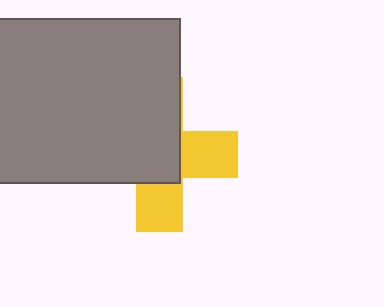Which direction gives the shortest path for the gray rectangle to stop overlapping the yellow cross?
Moving toward the upper-left gives the shortest separation.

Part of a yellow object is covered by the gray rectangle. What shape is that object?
It is a cross.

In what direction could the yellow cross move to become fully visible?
The yellow cross could move toward the lower-right. That would shift it out from behind the gray rectangle entirely.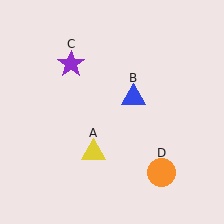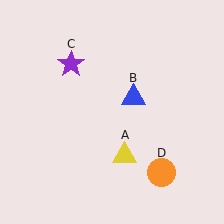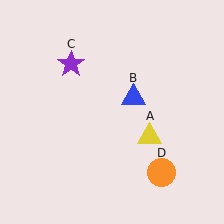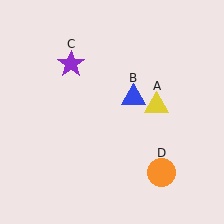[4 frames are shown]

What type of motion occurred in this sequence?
The yellow triangle (object A) rotated counterclockwise around the center of the scene.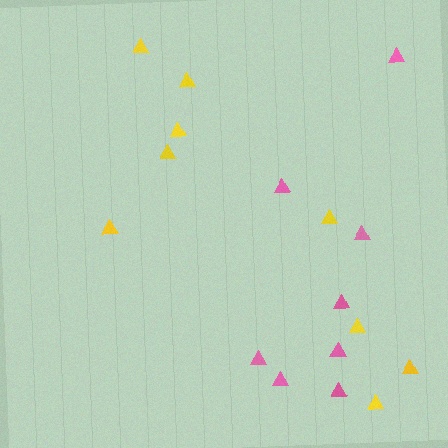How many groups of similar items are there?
There are 2 groups: one group of pink triangles (8) and one group of yellow triangles (9).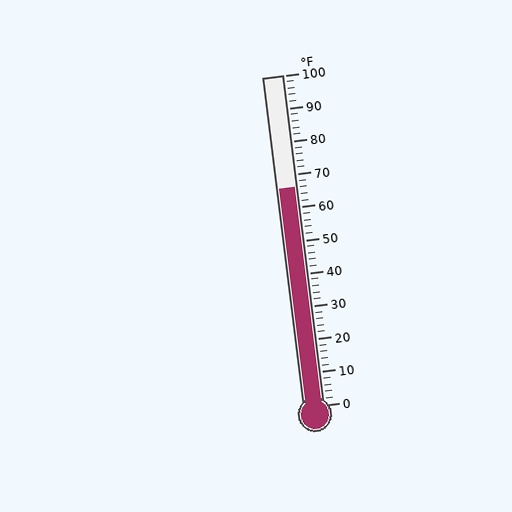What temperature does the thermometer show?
The thermometer shows approximately 66°F.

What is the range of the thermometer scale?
The thermometer scale ranges from 0°F to 100°F.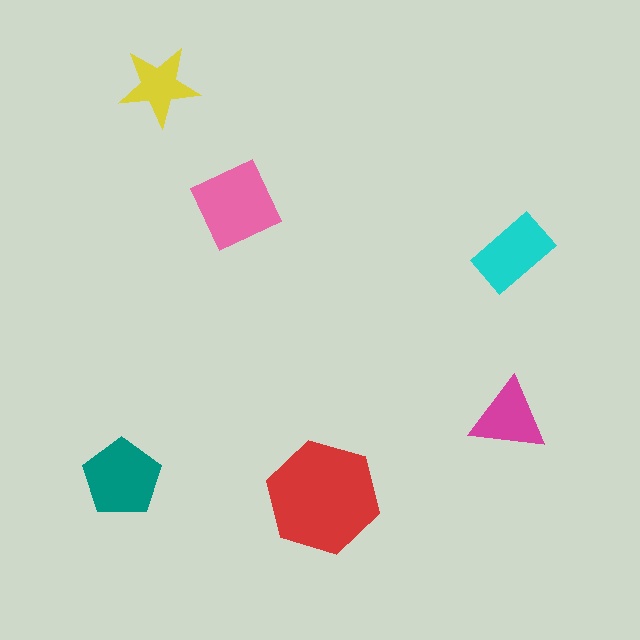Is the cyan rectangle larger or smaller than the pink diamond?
Smaller.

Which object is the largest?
The red hexagon.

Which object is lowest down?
The red hexagon is bottommost.